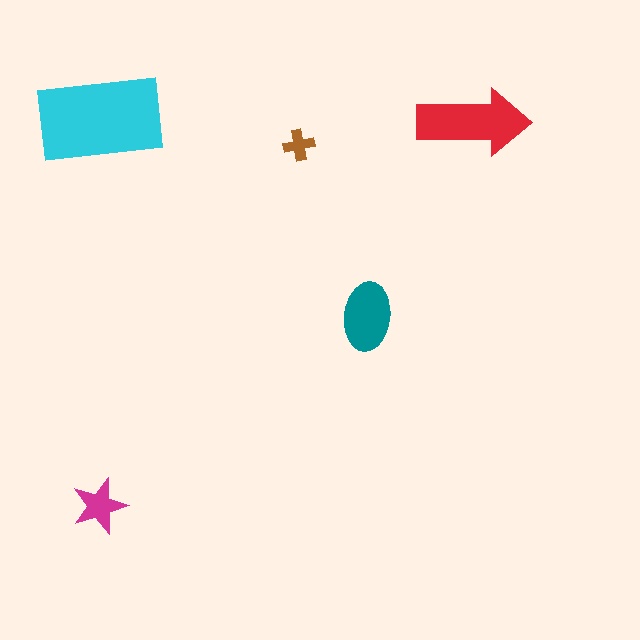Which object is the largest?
The cyan rectangle.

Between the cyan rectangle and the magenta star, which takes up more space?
The cyan rectangle.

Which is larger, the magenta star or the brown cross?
The magenta star.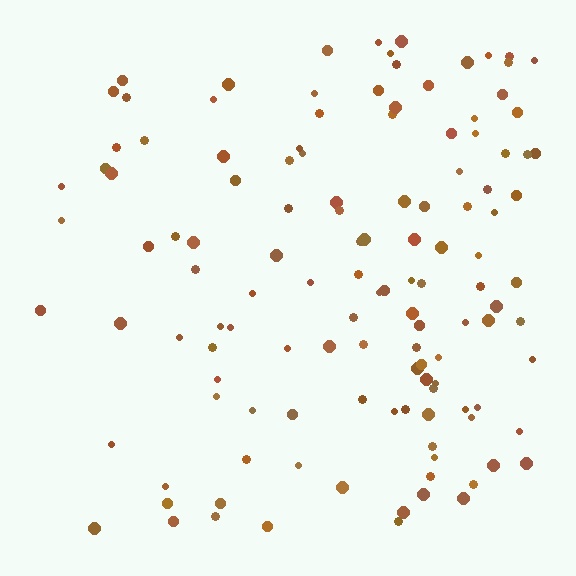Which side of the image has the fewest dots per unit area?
The left.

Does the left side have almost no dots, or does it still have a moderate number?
Still a moderate number, just noticeably fewer than the right.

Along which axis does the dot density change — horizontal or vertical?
Horizontal.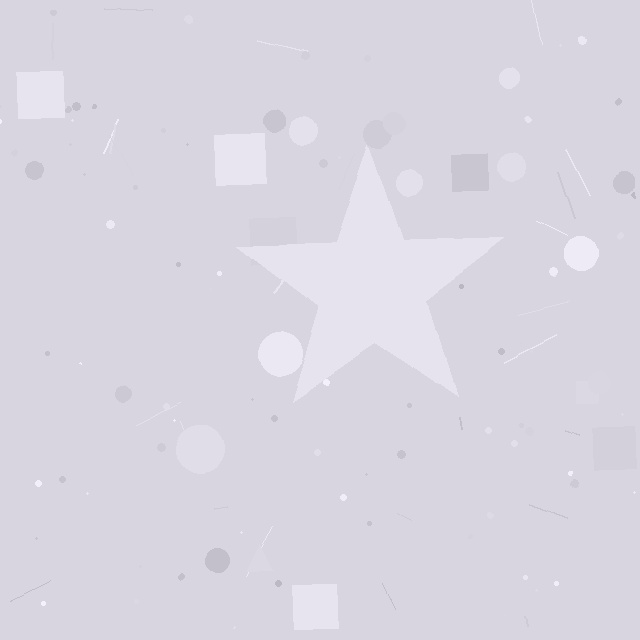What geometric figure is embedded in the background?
A star is embedded in the background.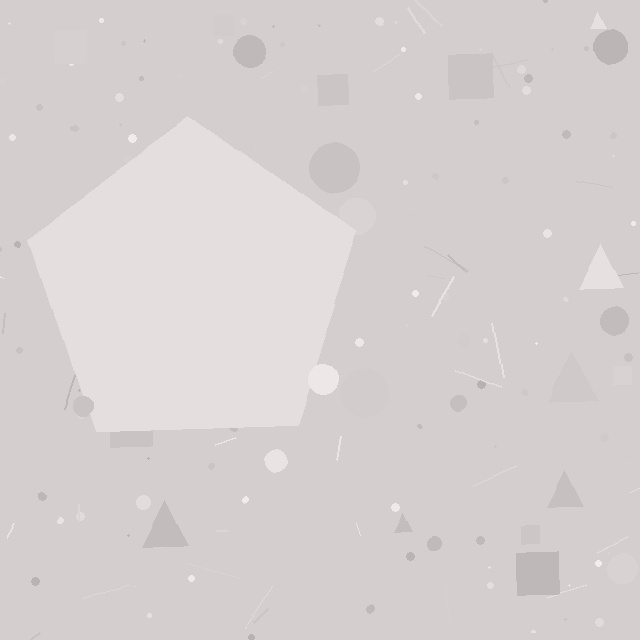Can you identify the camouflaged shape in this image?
The camouflaged shape is a pentagon.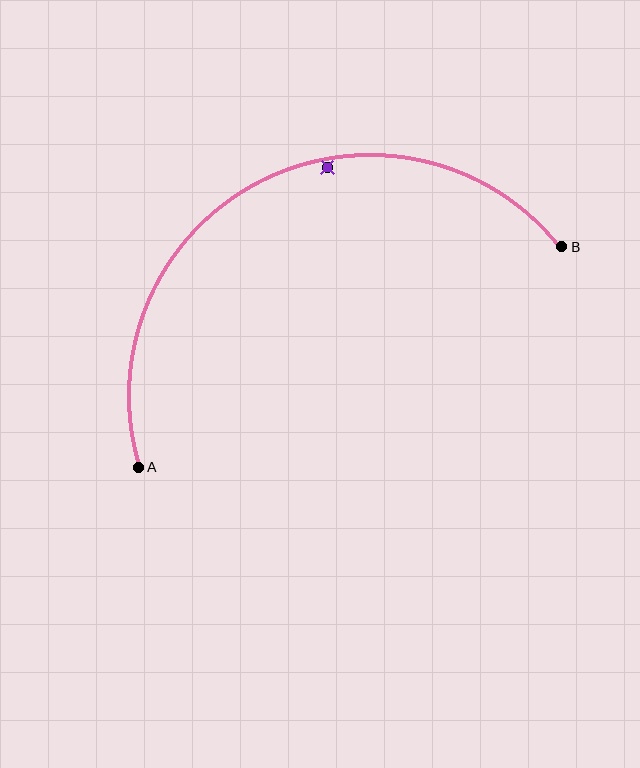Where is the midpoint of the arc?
The arc midpoint is the point on the curve farthest from the straight line joining A and B. It sits above that line.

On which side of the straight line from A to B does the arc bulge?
The arc bulges above the straight line connecting A and B.